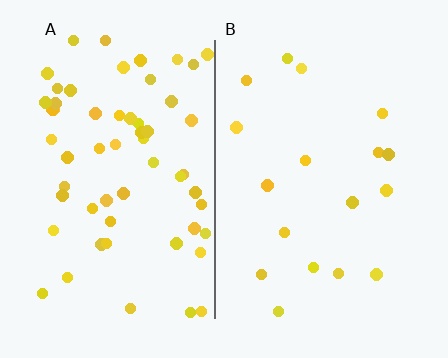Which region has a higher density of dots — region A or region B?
A (the left).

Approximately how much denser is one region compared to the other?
Approximately 3.3× — region A over region B.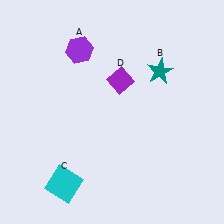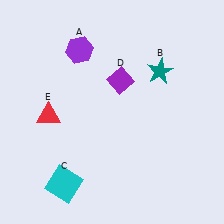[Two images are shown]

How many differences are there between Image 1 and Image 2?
There is 1 difference between the two images.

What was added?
A red triangle (E) was added in Image 2.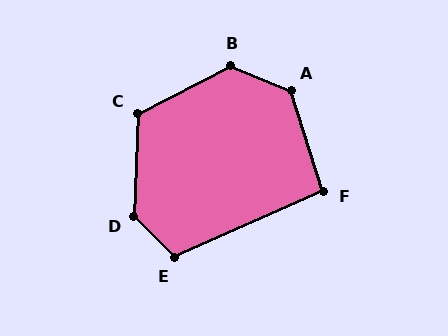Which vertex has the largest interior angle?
D, at approximately 133 degrees.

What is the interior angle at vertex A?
Approximately 130 degrees (obtuse).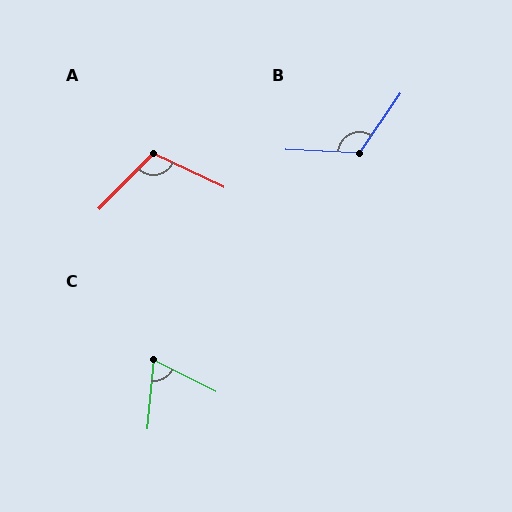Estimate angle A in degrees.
Approximately 109 degrees.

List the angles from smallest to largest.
C (68°), A (109°), B (121°).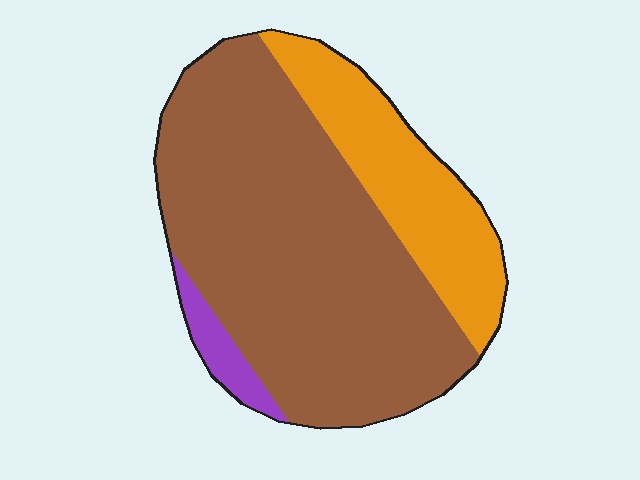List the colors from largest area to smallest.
From largest to smallest: brown, orange, purple.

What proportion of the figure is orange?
Orange takes up about one quarter (1/4) of the figure.